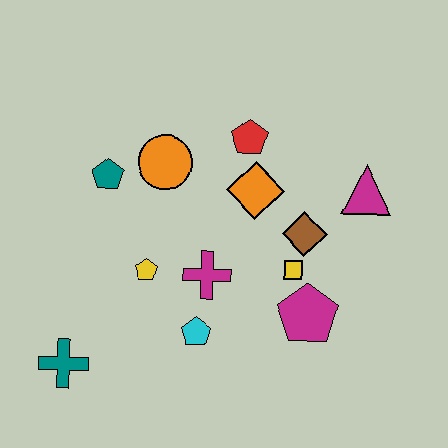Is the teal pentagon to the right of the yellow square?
No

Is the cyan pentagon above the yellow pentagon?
No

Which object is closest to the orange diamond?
The red pentagon is closest to the orange diamond.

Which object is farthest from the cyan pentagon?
The magenta triangle is farthest from the cyan pentagon.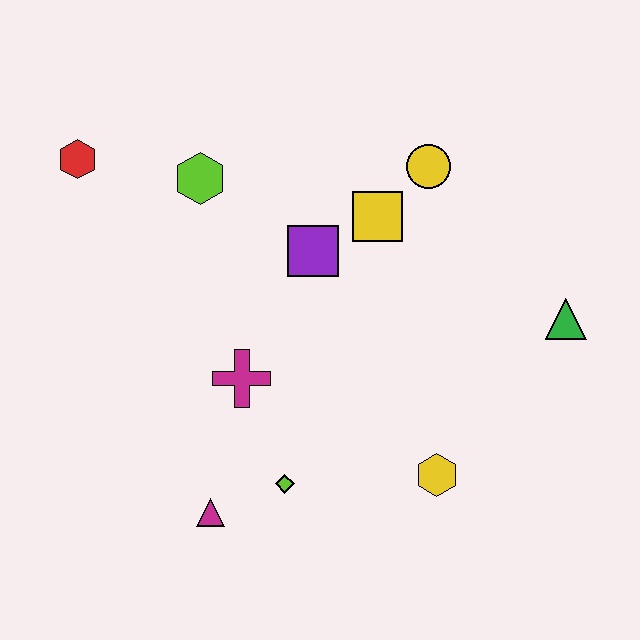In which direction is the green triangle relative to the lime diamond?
The green triangle is to the right of the lime diamond.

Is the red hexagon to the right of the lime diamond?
No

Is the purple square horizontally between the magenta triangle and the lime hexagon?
No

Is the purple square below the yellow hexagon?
No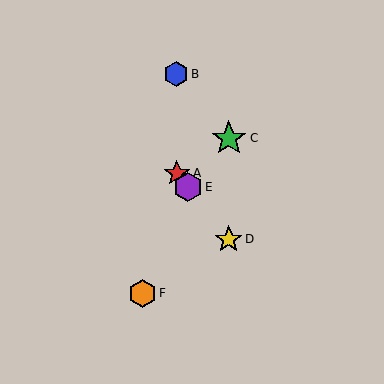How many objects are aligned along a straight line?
3 objects (A, D, E) are aligned along a straight line.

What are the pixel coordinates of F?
Object F is at (143, 293).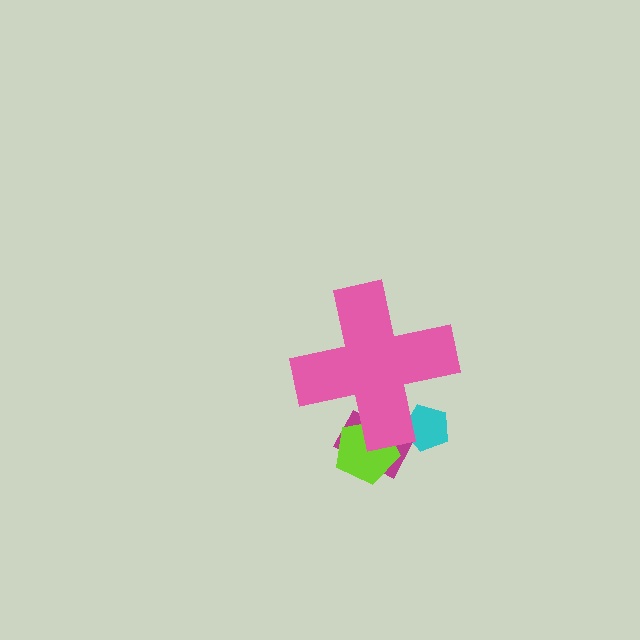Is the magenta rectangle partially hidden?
Yes, the magenta rectangle is partially hidden behind the pink cross.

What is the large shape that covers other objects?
A pink cross.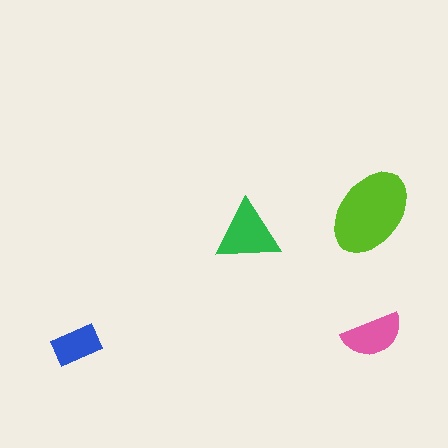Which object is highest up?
The lime ellipse is topmost.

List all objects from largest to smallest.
The lime ellipse, the green triangle, the pink semicircle, the blue rectangle.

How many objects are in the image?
There are 4 objects in the image.